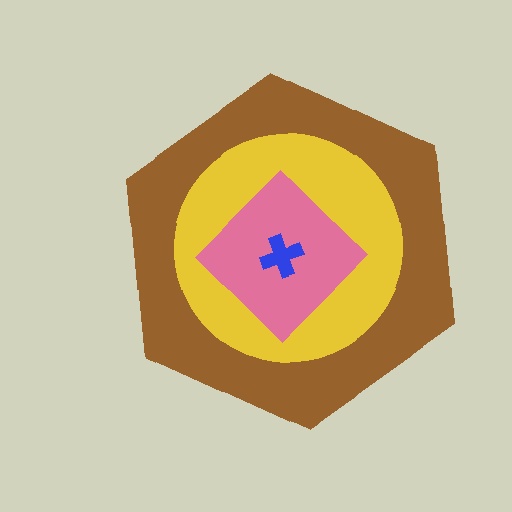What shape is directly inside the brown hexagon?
The yellow circle.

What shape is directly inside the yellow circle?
The pink diamond.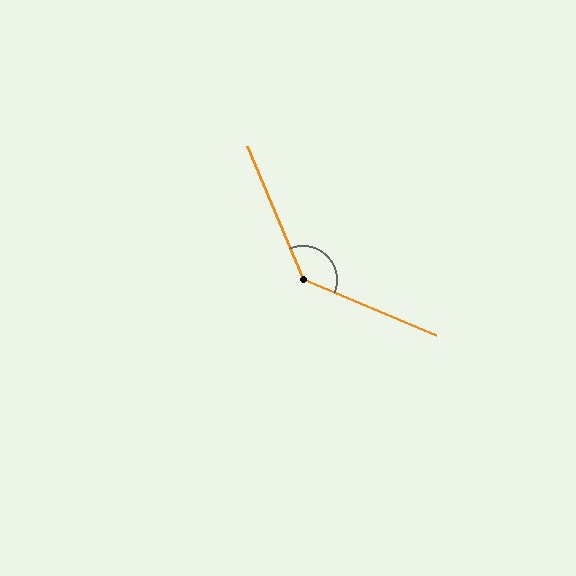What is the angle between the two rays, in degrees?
Approximately 135 degrees.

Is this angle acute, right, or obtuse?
It is obtuse.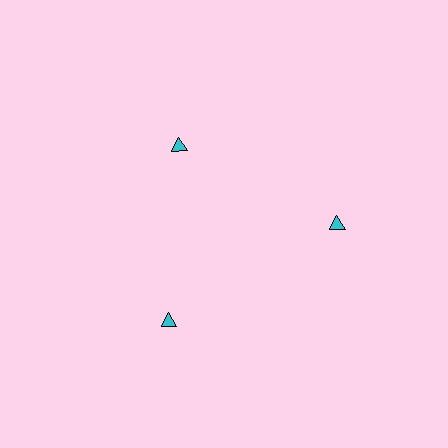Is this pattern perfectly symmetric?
No. The 3 cyan triangles are arranged in a ring, but one element near the 11 o'clock position is pulled inward toward the center, breaking the 3-fold rotational symmetry.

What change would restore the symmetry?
The symmetry would be restored by moving it outward, back onto the ring so that all 3 triangles sit at equal angles and equal distance from the center.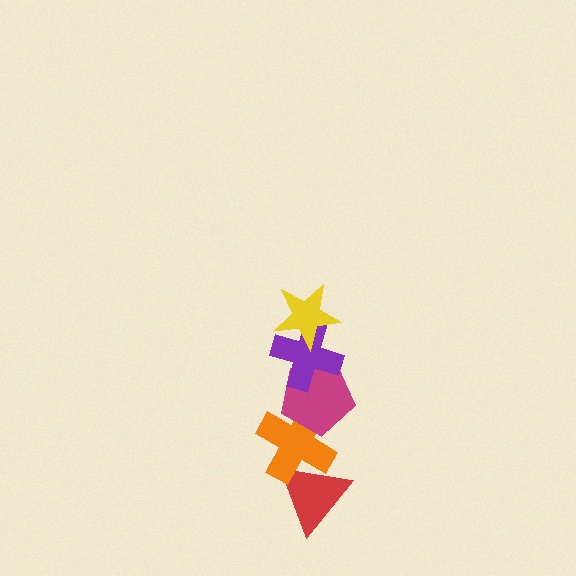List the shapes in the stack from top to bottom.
From top to bottom: the yellow star, the purple cross, the magenta pentagon, the orange cross, the red triangle.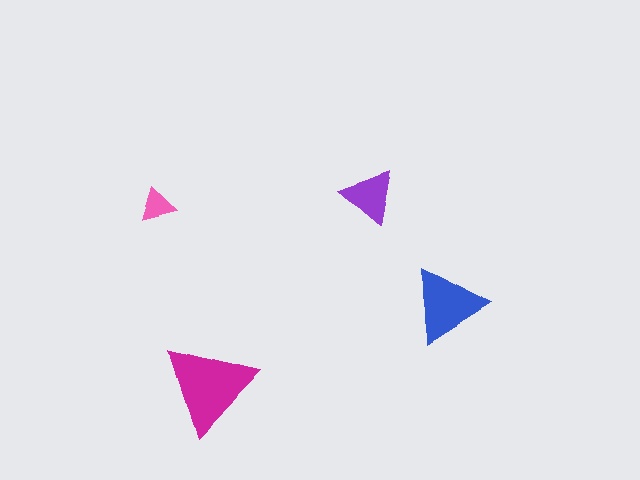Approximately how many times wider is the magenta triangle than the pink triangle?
About 2.5 times wider.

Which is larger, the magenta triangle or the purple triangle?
The magenta one.